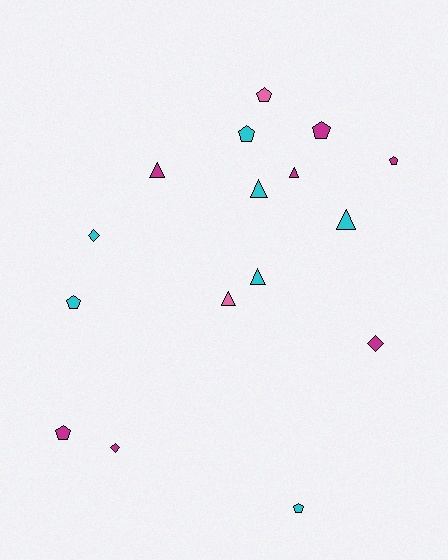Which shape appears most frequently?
Pentagon, with 7 objects.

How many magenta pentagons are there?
There are 3 magenta pentagons.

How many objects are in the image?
There are 16 objects.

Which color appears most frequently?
Cyan, with 7 objects.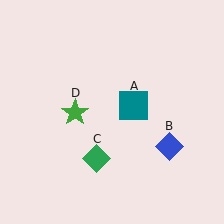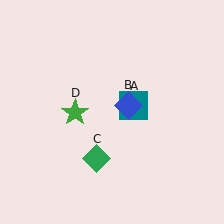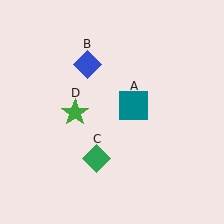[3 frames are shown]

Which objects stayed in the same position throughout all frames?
Teal square (object A) and green diamond (object C) and green star (object D) remained stationary.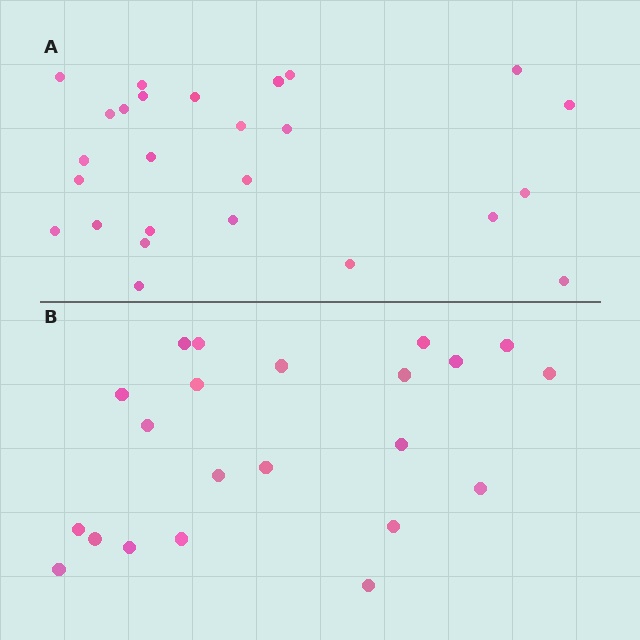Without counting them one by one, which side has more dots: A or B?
Region A (the top region) has more dots.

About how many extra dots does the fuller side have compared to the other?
Region A has about 4 more dots than region B.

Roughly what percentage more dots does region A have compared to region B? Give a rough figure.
About 20% more.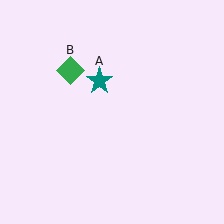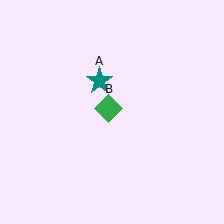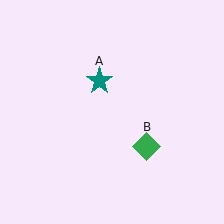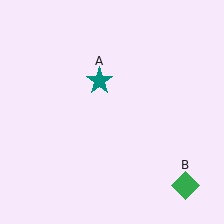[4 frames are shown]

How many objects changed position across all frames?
1 object changed position: green diamond (object B).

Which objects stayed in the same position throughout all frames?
Teal star (object A) remained stationary.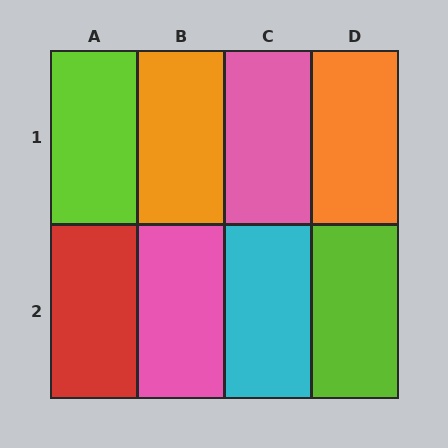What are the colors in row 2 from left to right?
Red, pink, cyan, lime.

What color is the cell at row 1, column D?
Orange.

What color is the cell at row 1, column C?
Pink.